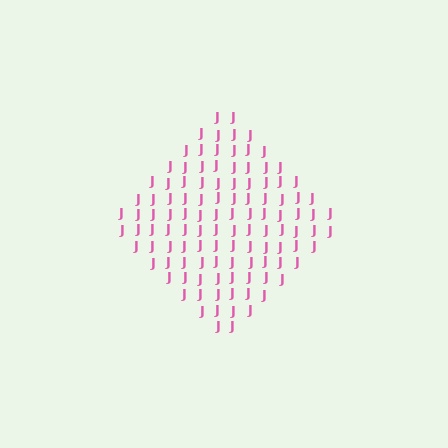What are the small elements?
The small elements are letter J's.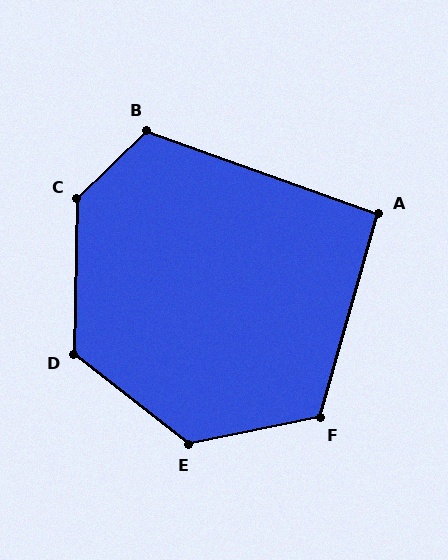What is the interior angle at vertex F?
Approximately 117 degrees (obtuse).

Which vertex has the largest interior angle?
C, at approximately 136 degrees.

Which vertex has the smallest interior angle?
A, at approximately 94 degrees.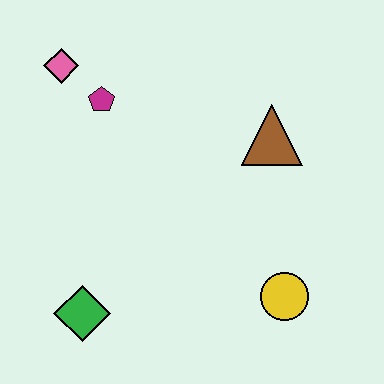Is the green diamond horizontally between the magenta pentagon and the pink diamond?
Yes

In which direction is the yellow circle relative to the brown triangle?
The yellow circle is below the brown triangle.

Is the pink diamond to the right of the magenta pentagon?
No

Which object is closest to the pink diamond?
The magenta pentagon is closest to the pink diamond.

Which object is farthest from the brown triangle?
The green diamond is farthest from the brown triangle.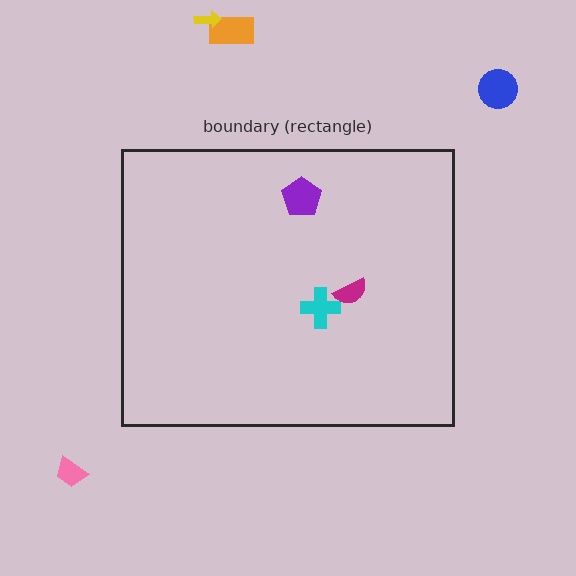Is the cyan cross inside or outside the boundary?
Inside.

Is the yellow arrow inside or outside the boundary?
Outside.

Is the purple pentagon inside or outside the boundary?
Inside.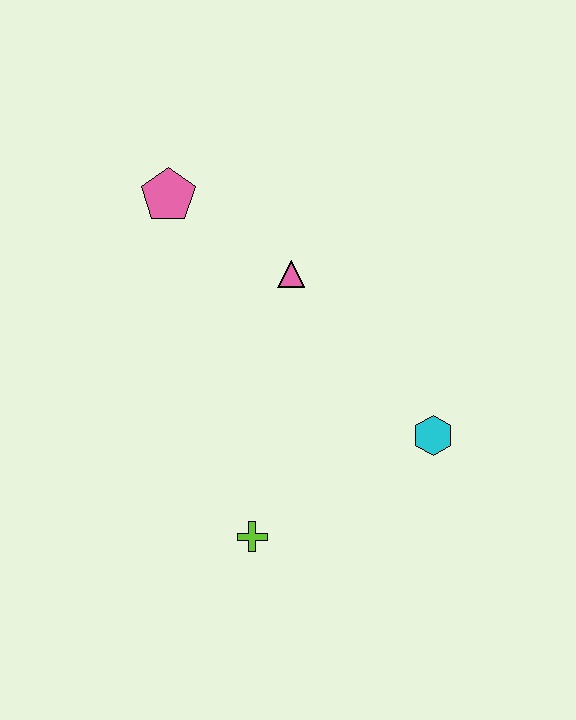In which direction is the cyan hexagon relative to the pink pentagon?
The cyan hexagon is to the right of the pink pentagon.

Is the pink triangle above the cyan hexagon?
Yes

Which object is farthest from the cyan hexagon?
The pink pentagon is farthest from the cyan hexagon.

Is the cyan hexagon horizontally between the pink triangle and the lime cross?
No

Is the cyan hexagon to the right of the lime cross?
Yes